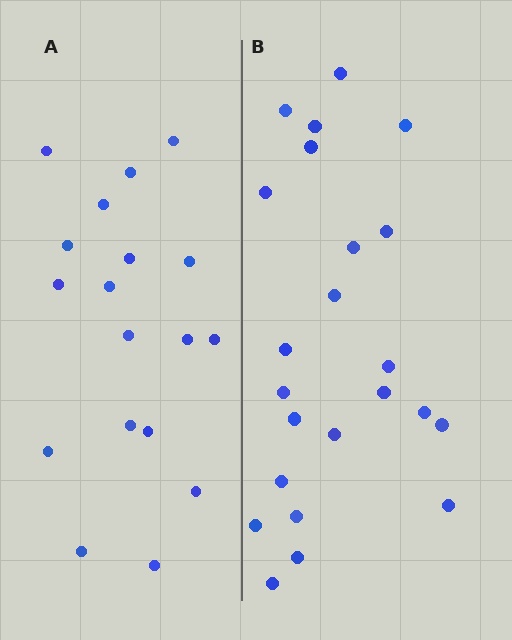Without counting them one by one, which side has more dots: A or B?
Region B (the right region) has more dots.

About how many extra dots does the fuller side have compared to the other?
Region B has about 5 more dots than region A.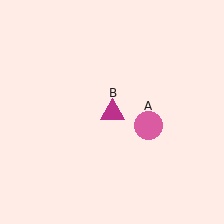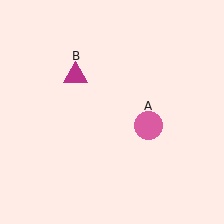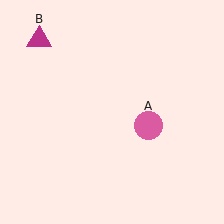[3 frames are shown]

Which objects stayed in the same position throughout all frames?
Pink circle (object A) remained stationary.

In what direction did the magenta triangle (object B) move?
The magenta triangle (object B) moved up and to the left.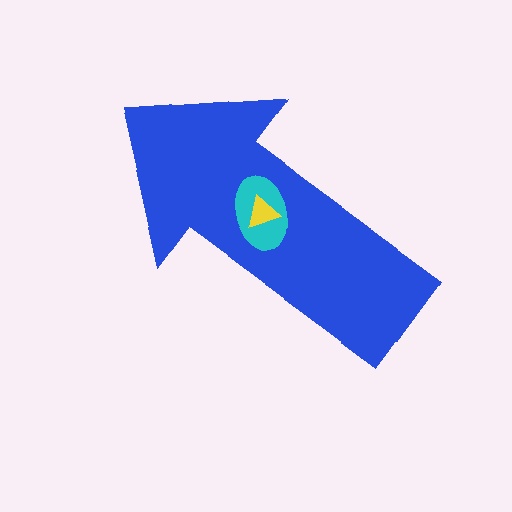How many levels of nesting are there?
3.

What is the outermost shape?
The blue arrow.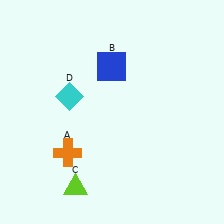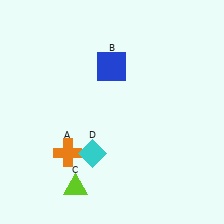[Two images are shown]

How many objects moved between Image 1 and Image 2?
1 object moved between the two images.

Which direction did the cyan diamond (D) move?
The cyan diamond (D) moved down.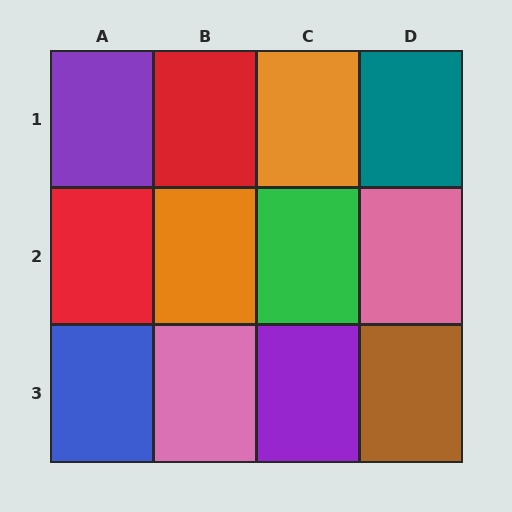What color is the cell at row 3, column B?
Pink.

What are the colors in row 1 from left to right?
Purple, red, orange, teal.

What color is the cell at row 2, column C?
Green.